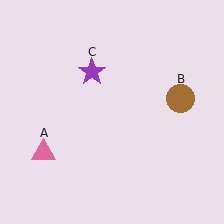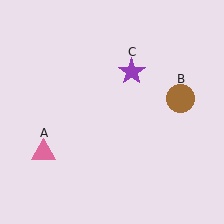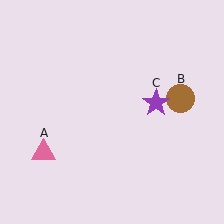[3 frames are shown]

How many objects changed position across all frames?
1 object changed position: purple star (object C).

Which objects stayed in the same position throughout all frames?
Pink triangle (object A) and brown circle (object B) remained stationary.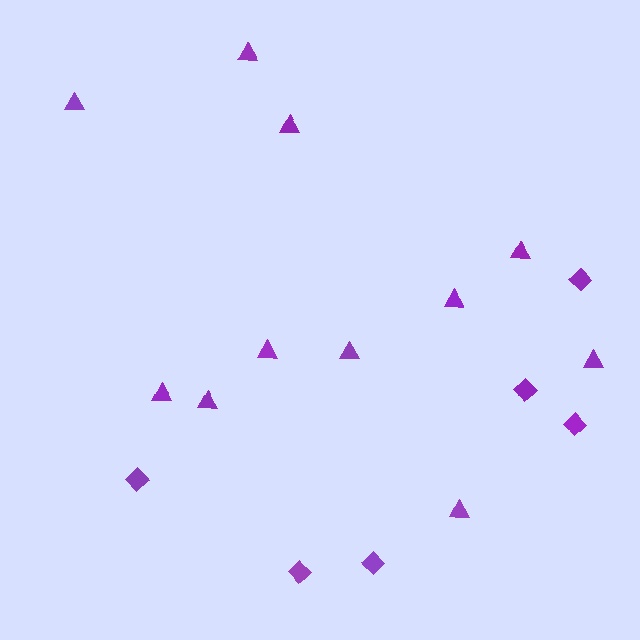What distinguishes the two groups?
There are 2 groups: one group of triangles (11) and one group of diamonds (6).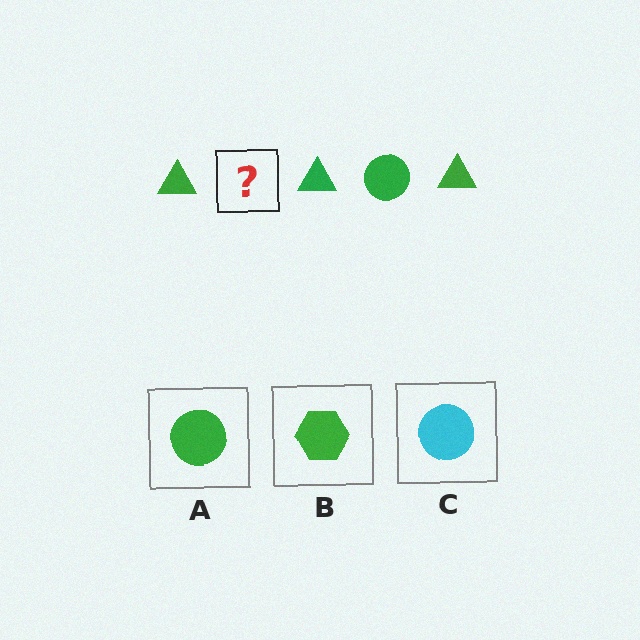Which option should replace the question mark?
Option A.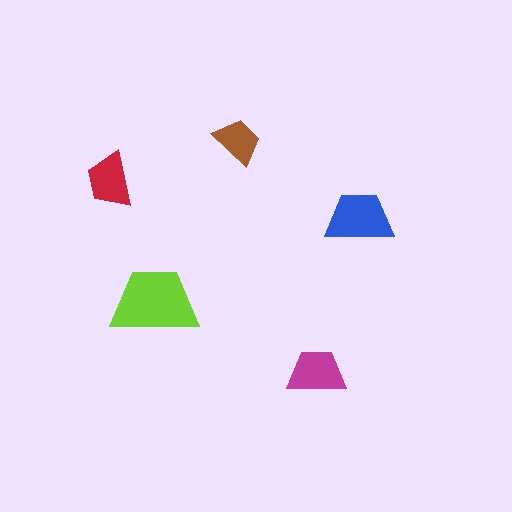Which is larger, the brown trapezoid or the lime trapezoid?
The lime one.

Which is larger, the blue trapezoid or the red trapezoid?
The blue one.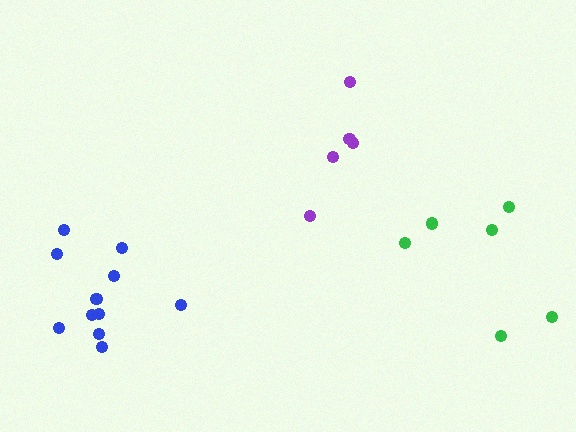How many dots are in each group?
Group 1: 6 dots, Group 2: 11 dots, Group 3: 5 dots (22 total).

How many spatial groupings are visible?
There are 3 spatial groupings.